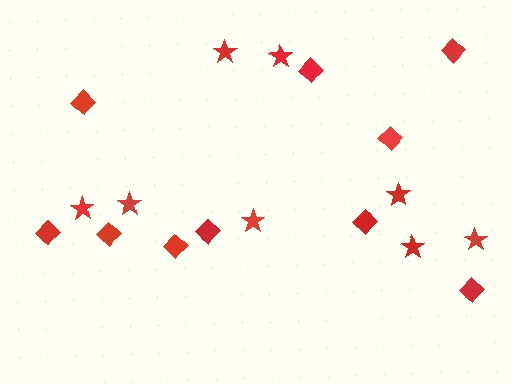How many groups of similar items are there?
There are 2 groups: one group of diamonds (10) and one group of stars (8).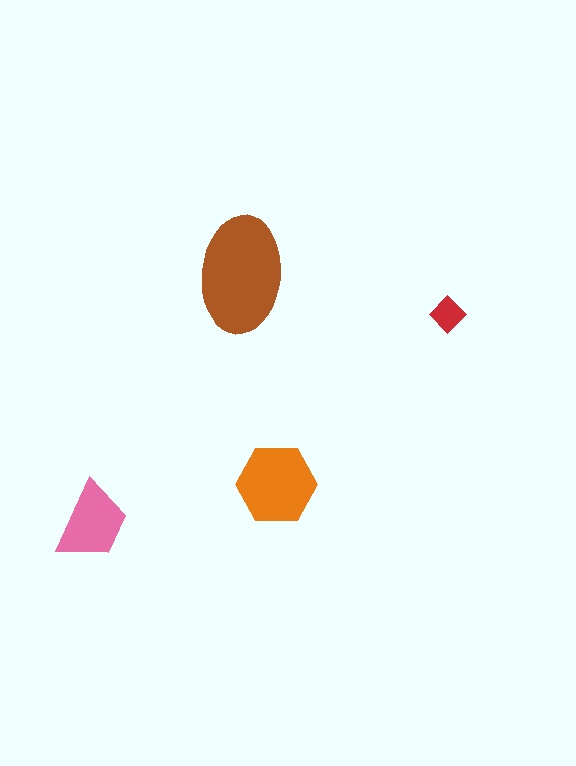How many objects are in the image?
There are 4 objects in the image.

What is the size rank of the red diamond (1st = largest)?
4th.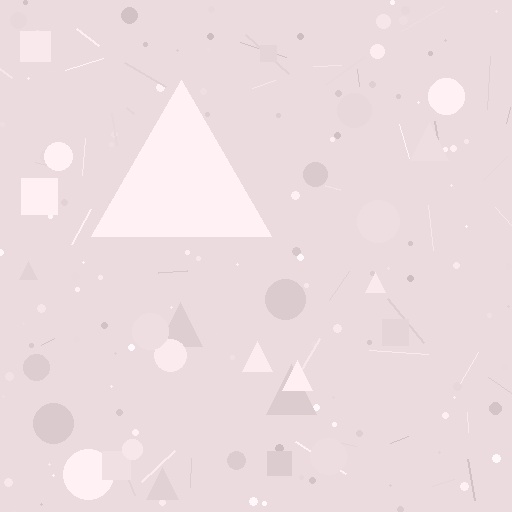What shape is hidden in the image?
A triangle is hidden in the image.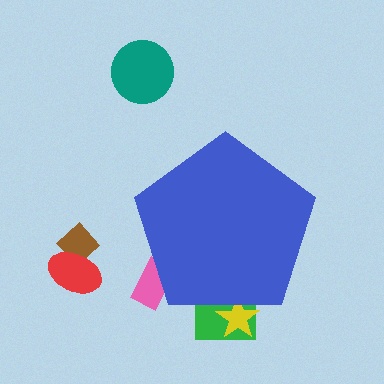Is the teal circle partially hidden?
No, the teal circle is fully visible.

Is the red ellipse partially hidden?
No, the red ellipse is fully visible.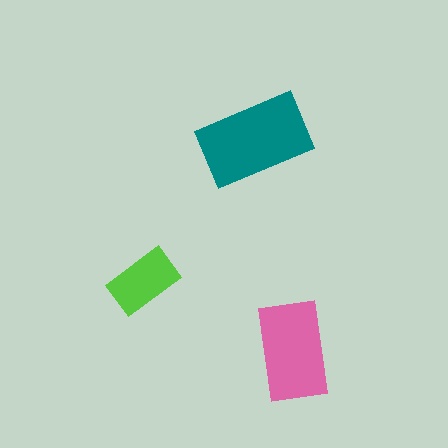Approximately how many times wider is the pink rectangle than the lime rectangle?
About 1.5 times wider.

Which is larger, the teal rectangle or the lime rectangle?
The teal one.